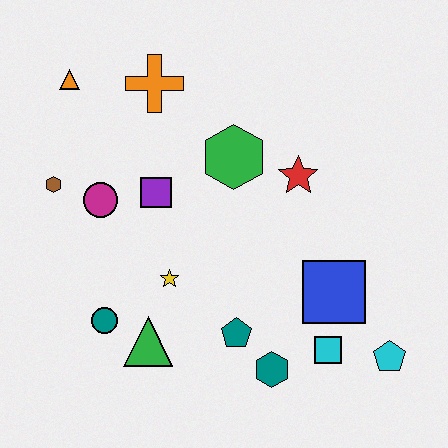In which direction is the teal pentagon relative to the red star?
The teal pentagon is below the red star.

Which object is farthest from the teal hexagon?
The orange triangle is farthest from the teal hexagon.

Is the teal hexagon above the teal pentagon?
No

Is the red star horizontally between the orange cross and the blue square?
Yes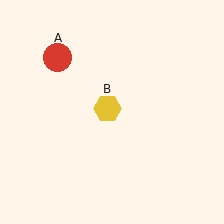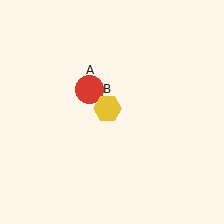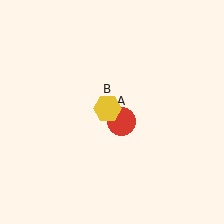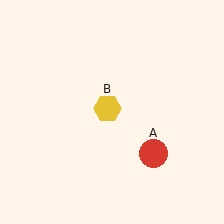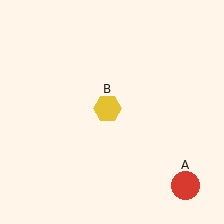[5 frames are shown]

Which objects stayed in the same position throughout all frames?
Yellow hexagon (object B) remained stationary.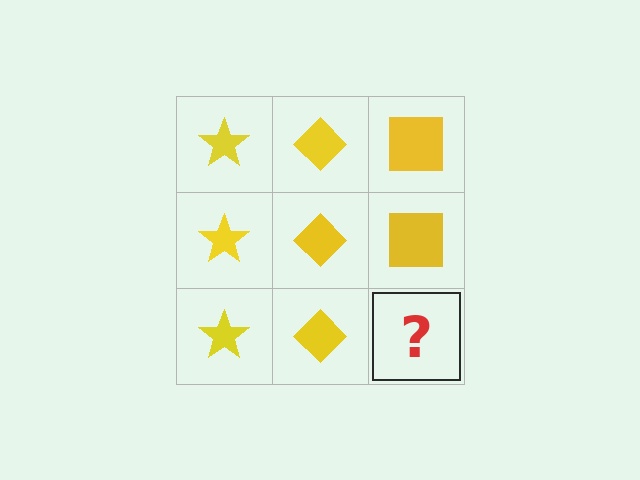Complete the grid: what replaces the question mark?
The question mark should be replaced with a yellow square.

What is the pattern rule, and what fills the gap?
The rule is that each column has a consistent shape. The gap should be filled with a yellow square.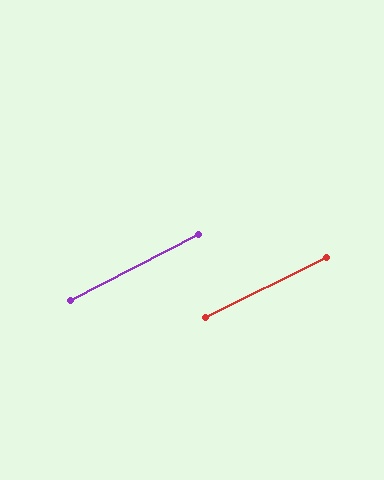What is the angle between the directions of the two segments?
Approximately 1 degree.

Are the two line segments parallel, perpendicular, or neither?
Parallel — their directions differ by only 0.6°.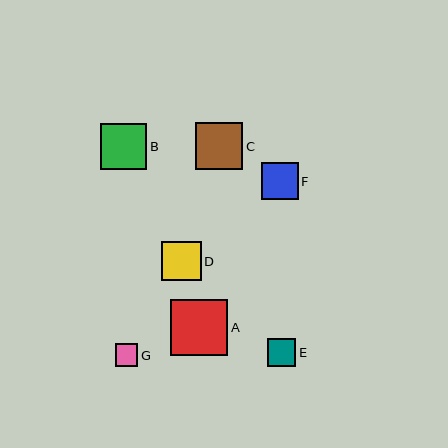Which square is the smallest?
Square G is the smallest with a size of approximately 23 pixels.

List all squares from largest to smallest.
From largest to smallest: A, C, B, D, F, E, G.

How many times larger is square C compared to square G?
Square C is approximately 2.1 times the size of square G.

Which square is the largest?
Square A is the largest with a size of approximately 57 pixels.